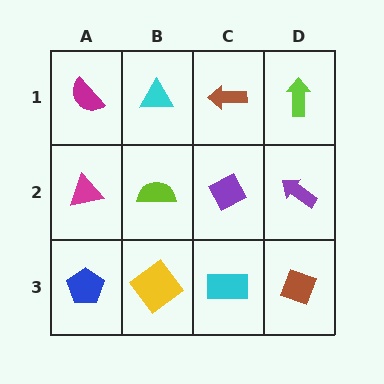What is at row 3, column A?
A blue pentagon.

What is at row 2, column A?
A magenta triangle.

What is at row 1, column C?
A brown arrow.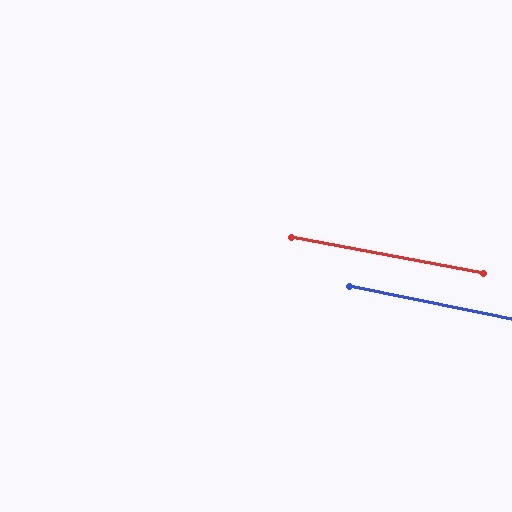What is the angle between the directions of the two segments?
Approximately 1 degree.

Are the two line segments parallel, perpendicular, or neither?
Parallel — their directions differ by only 0.8°.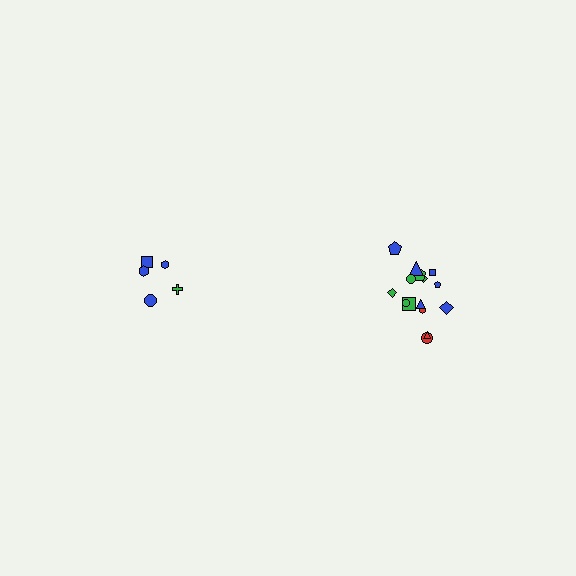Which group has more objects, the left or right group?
The right group.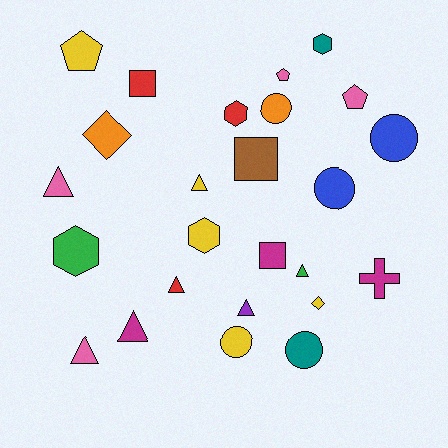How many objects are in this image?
There are 25 objects.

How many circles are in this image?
There are 5 circles.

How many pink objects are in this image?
There are 4 pink objects.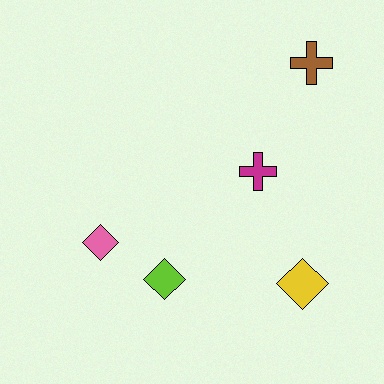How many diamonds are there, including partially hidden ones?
There are 3 diamonds.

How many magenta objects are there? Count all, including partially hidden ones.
There is 1 magenta object.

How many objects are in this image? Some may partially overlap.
There are 5 objects.